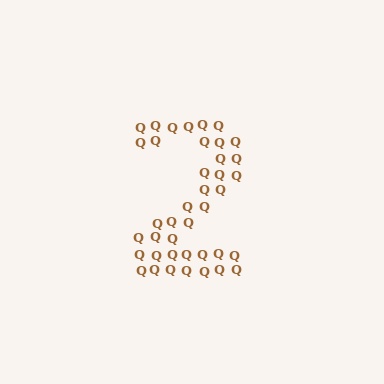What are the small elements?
The small elements are letter Q's.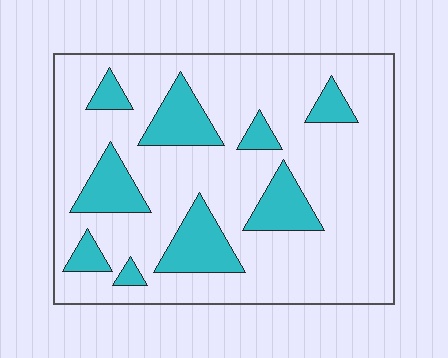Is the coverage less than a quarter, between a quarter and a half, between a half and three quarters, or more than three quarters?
Less than a quarter.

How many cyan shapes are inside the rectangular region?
9.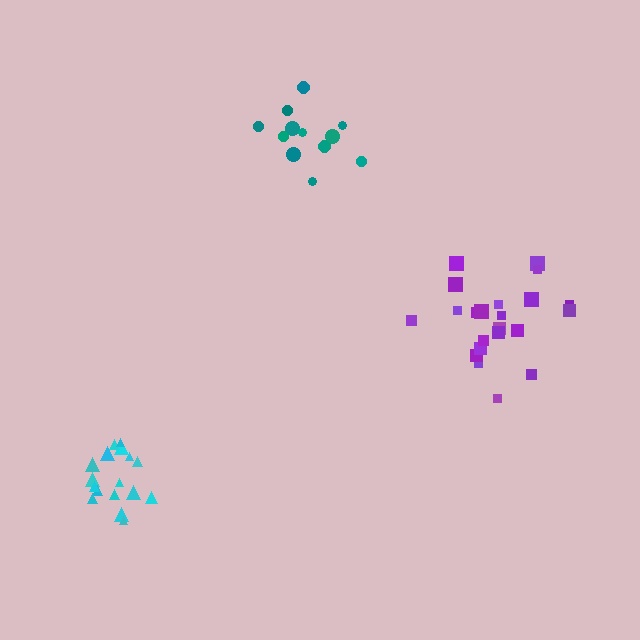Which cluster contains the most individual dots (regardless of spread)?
Purple (22).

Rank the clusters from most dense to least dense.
cyan, purple, teal.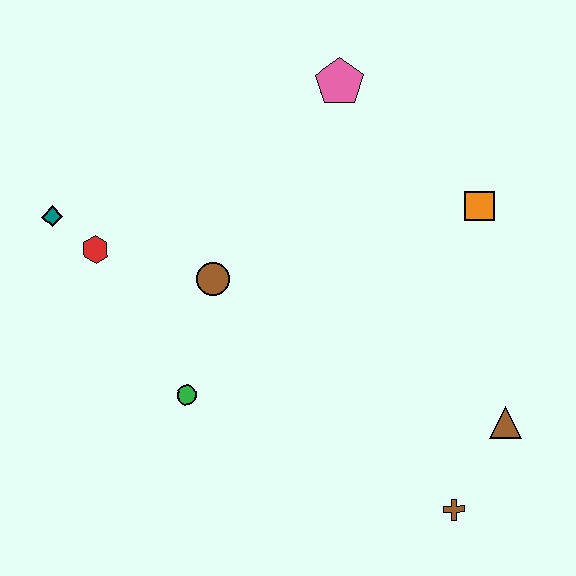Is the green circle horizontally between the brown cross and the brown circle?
No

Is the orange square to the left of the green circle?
No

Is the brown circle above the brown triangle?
Yes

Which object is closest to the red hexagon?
The teal diamond is closest to the red hexagon.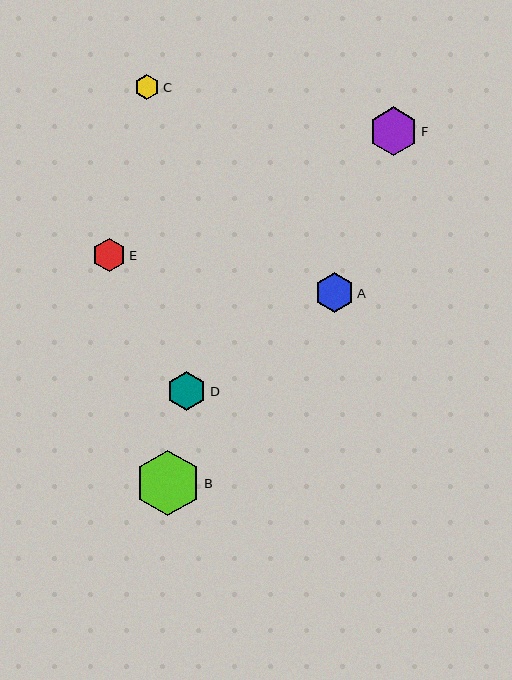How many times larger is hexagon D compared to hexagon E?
Hexagon D is approximately 1.2 times the size of hexagon E.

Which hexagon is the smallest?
Hexagon C is the smallest with a size of approximately 25 pixels.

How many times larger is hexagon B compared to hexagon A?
Hexagon B is approximately 1.7 times the size of hexagon A.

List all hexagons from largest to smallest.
From largest to smallest: B, F, A, D, E, C.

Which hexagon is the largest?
Hexagon B is the largest with a size of approximately 66 pixels.